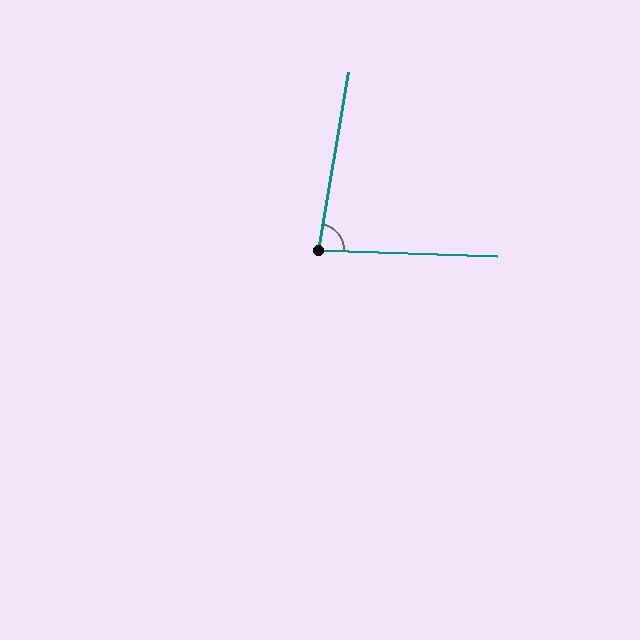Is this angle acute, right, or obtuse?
It is acute.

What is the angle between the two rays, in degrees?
Approximately 83 degrees.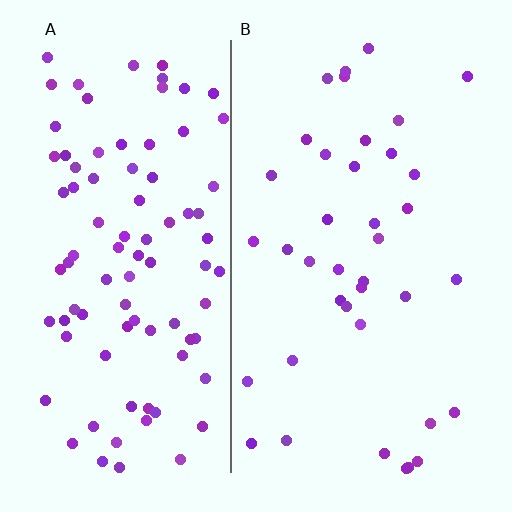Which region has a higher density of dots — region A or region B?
A (the left).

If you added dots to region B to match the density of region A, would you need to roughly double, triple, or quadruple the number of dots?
Approximately double.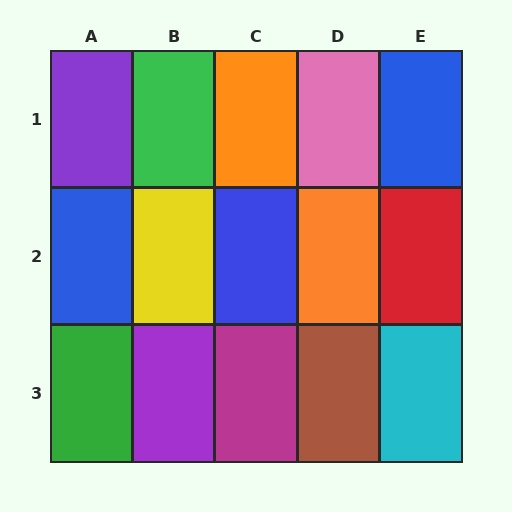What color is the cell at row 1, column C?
Orange.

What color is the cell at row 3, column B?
Purple.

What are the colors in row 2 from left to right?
Blue, yellow, blue, orange, red.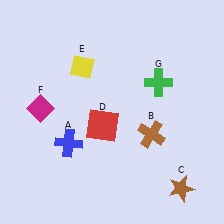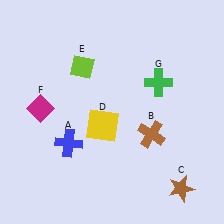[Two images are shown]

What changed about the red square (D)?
In Image 1, D is red. In Image 2, it changed to yellow.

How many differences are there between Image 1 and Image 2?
There are 2 differences between the two images.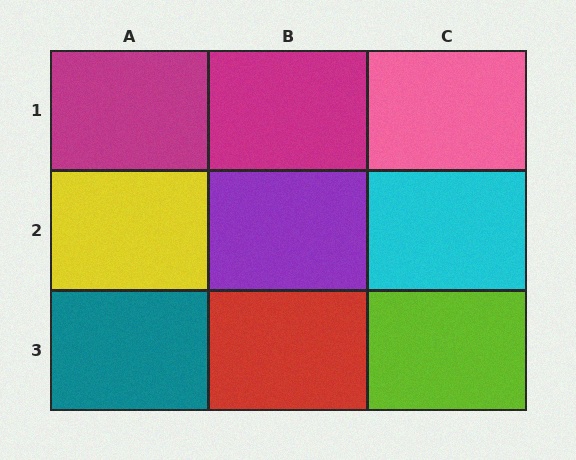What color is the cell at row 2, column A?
Yellow.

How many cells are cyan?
1 cell is cyan.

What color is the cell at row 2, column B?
Purple.